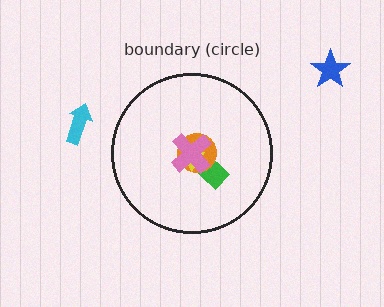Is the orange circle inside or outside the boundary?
Inside.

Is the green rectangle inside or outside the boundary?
Inside.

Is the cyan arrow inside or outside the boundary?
Outside.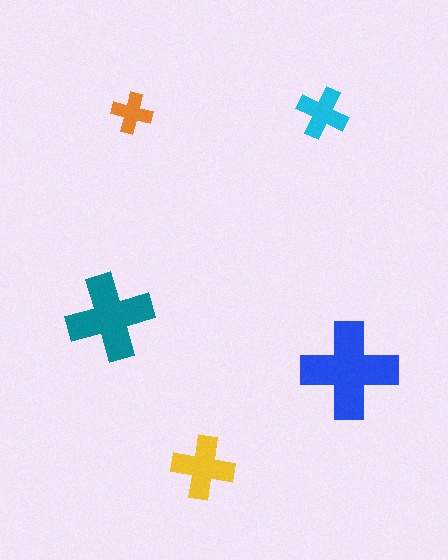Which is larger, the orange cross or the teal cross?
The teal one.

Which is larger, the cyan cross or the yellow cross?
The yellow one.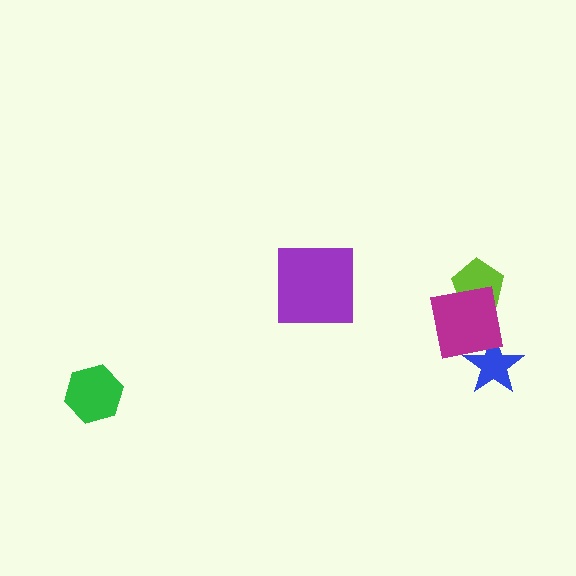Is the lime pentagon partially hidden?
Yes, it is partially covered by another shape.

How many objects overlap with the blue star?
1 object overlaps with the blue star.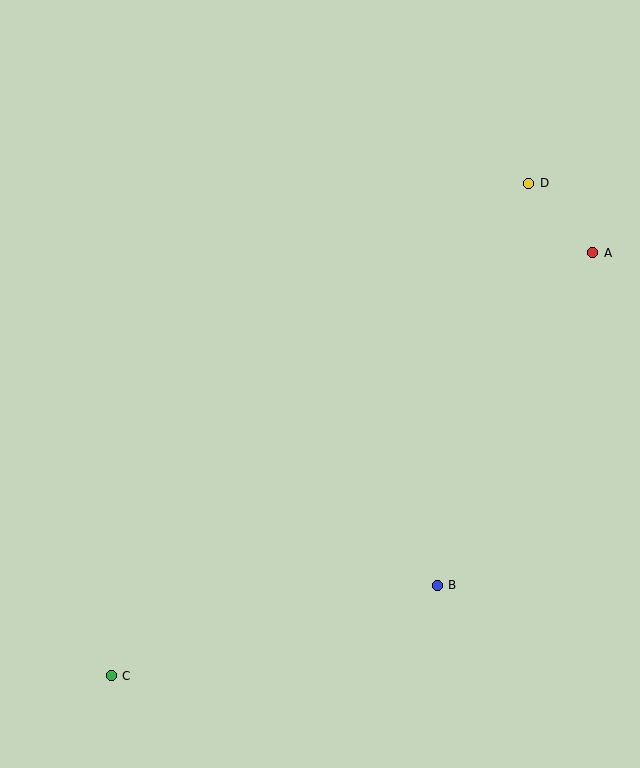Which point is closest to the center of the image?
Point B at (437, 585) is closest to the center.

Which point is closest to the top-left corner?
Point D is closest to the top-left corner.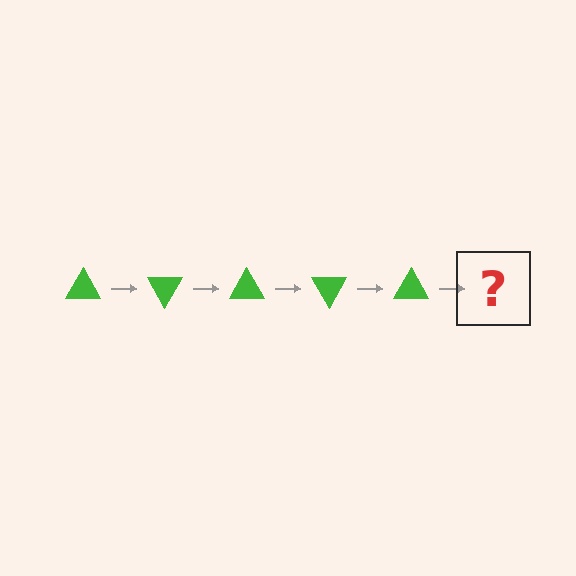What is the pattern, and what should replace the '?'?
The pattern is that the triangle rotates 60 degrees each step. The '?' should be a green triangle rotated 300 degrees.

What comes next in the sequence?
The next element should be a green triangle rotated 300 degrees.